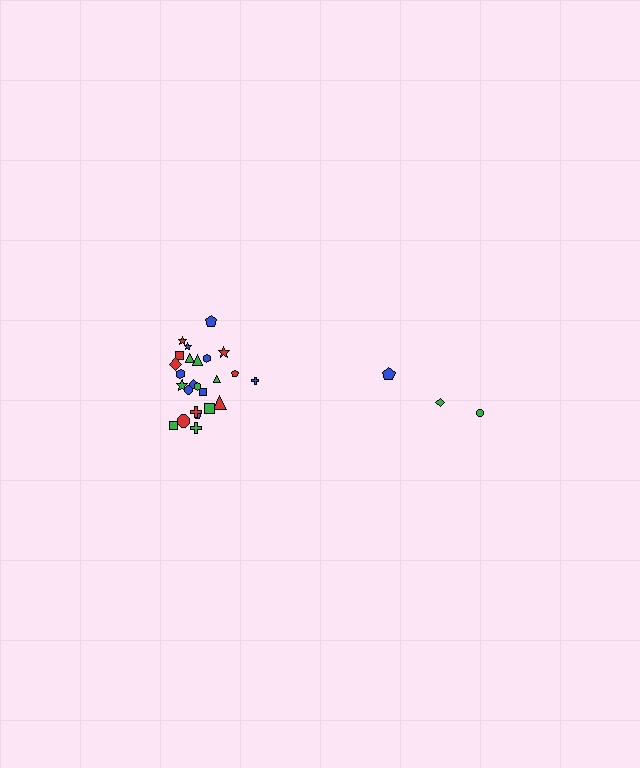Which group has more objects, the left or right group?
The left group.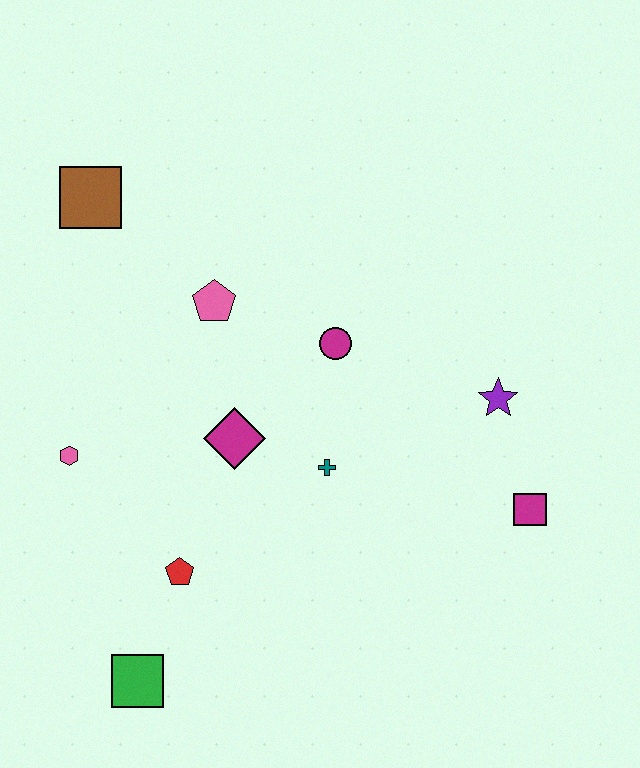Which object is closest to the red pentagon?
The green square is closest to the red pentagon.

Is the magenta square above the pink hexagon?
No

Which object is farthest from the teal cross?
The brown square is farthest from the teal cross.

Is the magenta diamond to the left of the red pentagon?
No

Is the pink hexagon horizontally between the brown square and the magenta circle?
No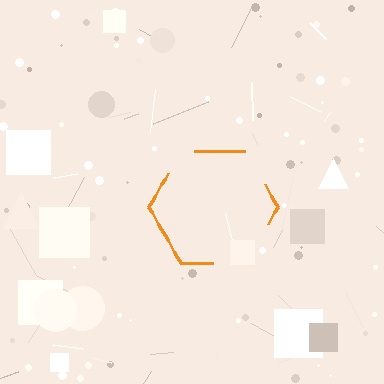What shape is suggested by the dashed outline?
The dashed outline suggests a hexagon.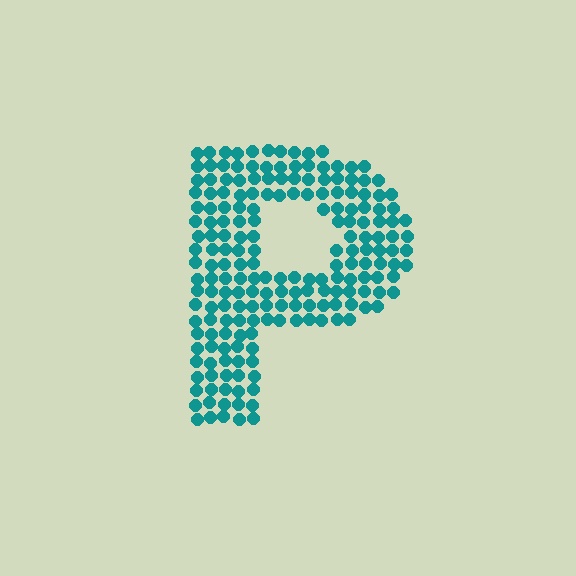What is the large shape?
The large shape is the letter P.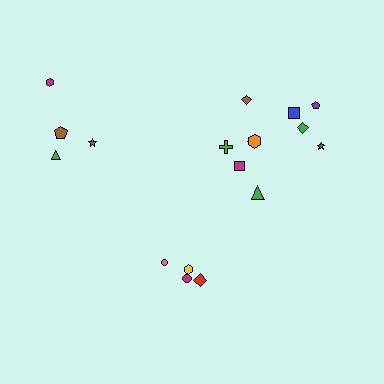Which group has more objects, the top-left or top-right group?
The top-right group.